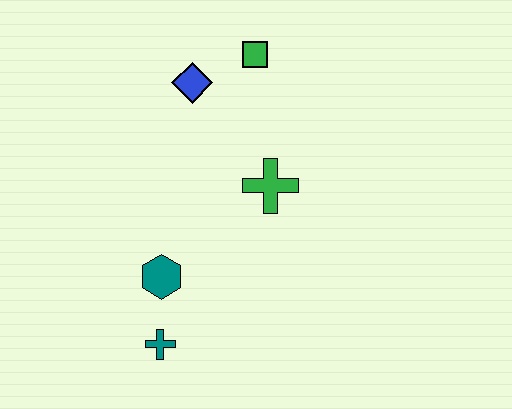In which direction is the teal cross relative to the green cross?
The teal cross is below the green cross.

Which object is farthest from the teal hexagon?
The green square is farthest from the teal hexagon.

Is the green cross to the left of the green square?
No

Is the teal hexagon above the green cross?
No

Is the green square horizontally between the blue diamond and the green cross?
Yes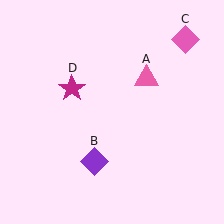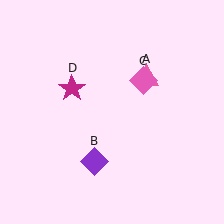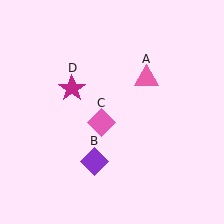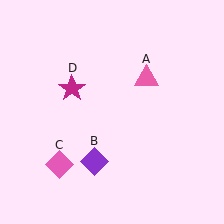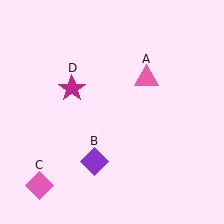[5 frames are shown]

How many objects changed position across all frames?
1 object changed position: pink diamond (object C).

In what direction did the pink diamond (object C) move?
The pink diamond (object C) moved down and to the left.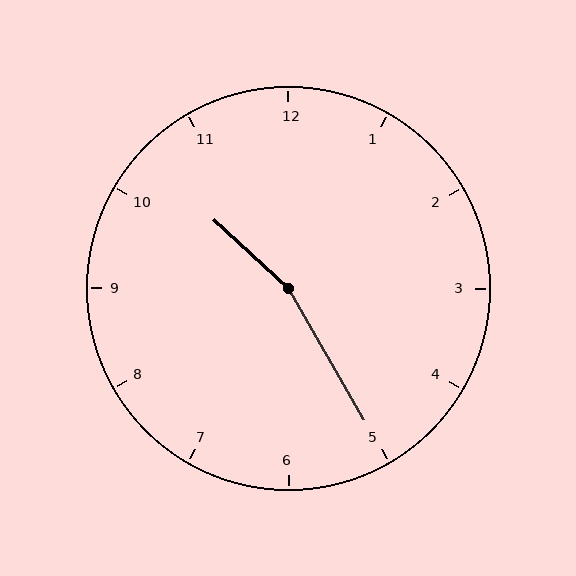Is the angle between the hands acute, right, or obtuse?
It is obtuse.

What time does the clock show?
10:25.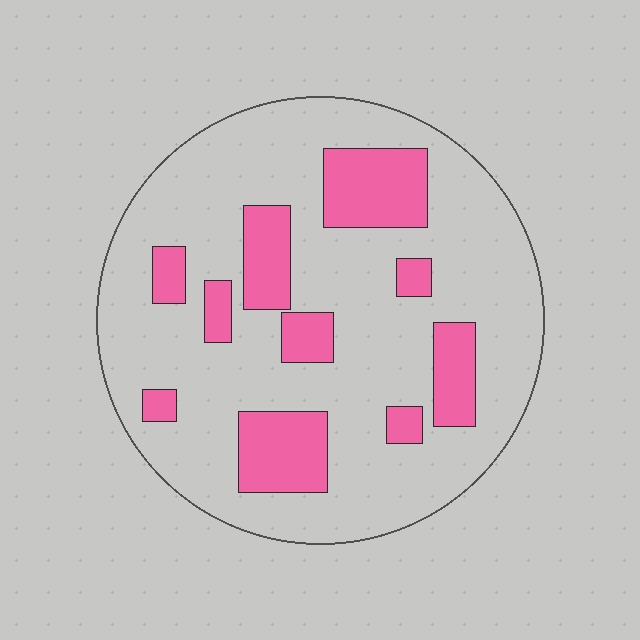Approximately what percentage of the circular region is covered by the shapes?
Approximately 25%.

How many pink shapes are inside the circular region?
10.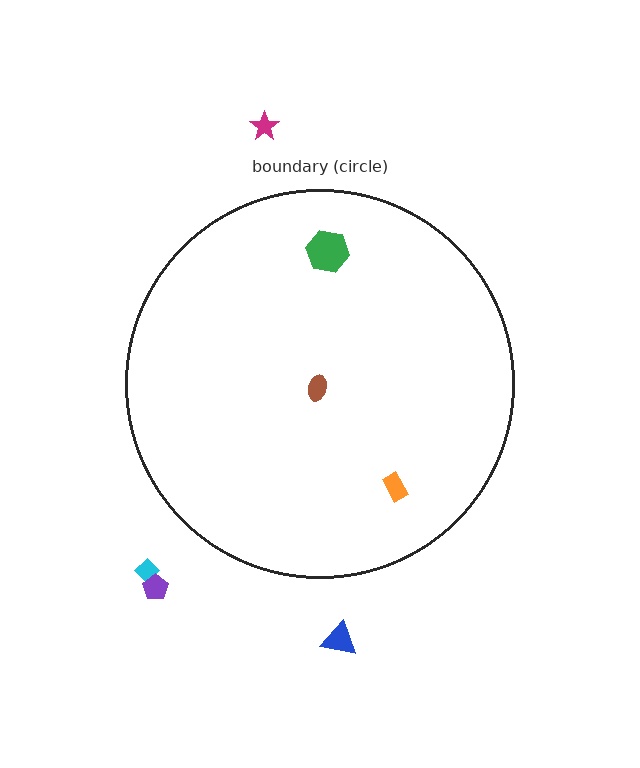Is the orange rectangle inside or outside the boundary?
Inside.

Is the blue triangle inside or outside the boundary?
Outside.